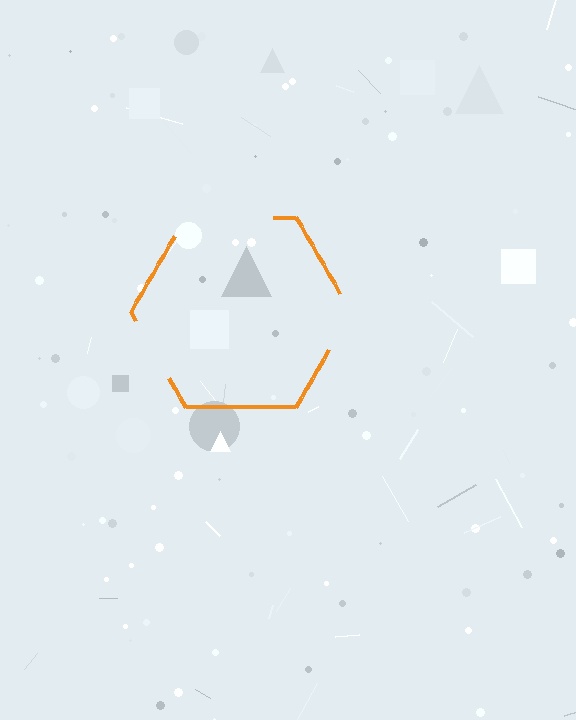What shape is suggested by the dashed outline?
The dashed outline suggests a hexagon.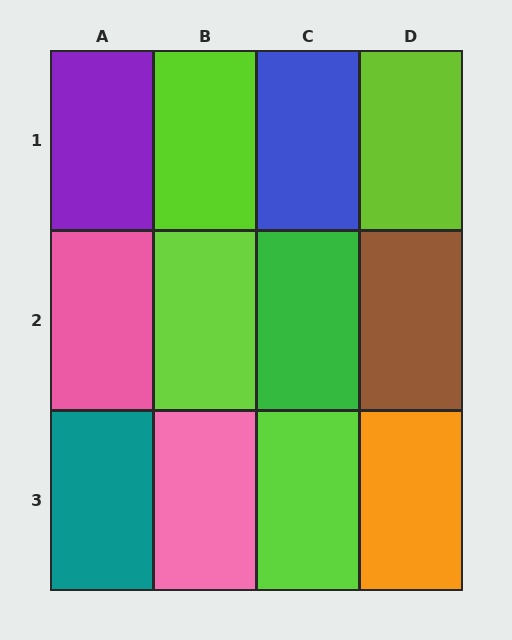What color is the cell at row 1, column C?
Blue.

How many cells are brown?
1 cell is brown.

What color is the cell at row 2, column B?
Lime.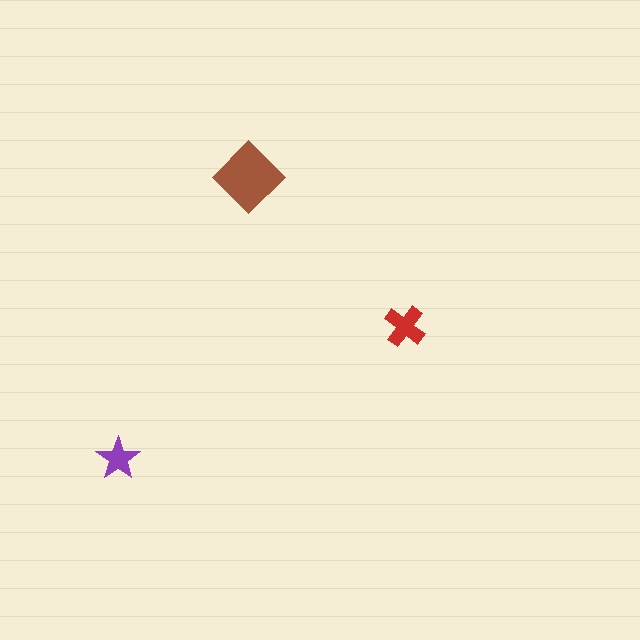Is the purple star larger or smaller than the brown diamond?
Smaller.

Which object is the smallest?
The purple star.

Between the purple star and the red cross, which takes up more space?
The red cross.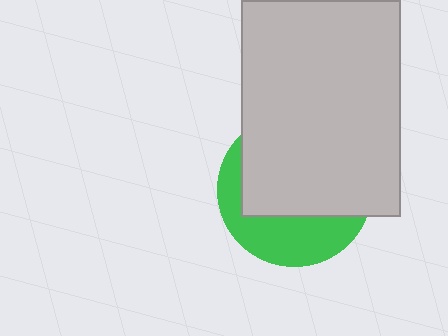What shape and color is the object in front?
The object in front is a light gray rectangle.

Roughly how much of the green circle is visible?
A small part of it is visible (roughly 36%).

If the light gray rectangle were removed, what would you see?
You would see the complete green circle.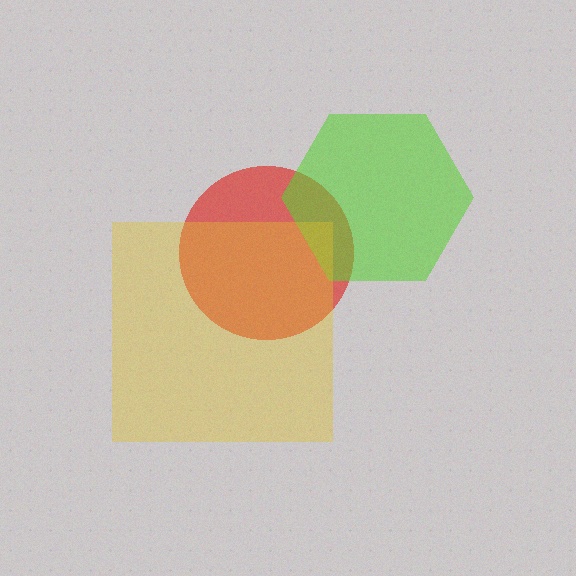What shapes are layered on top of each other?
The layered shapes are: a red circle, a lime hexagon, a yellow square.